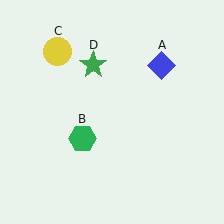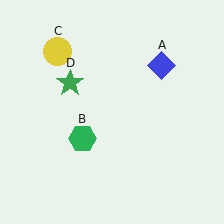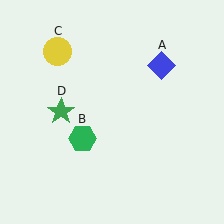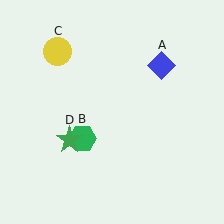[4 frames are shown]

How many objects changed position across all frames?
1 object changed position: green star (object D).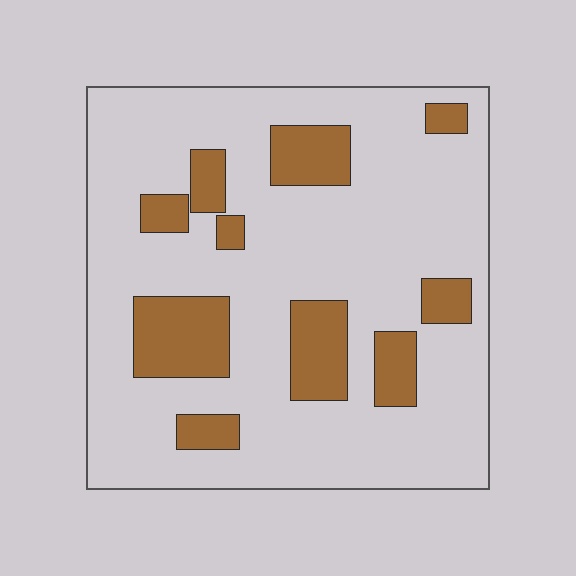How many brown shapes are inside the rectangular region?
10.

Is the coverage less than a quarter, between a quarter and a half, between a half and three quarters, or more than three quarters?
Less than a quarter.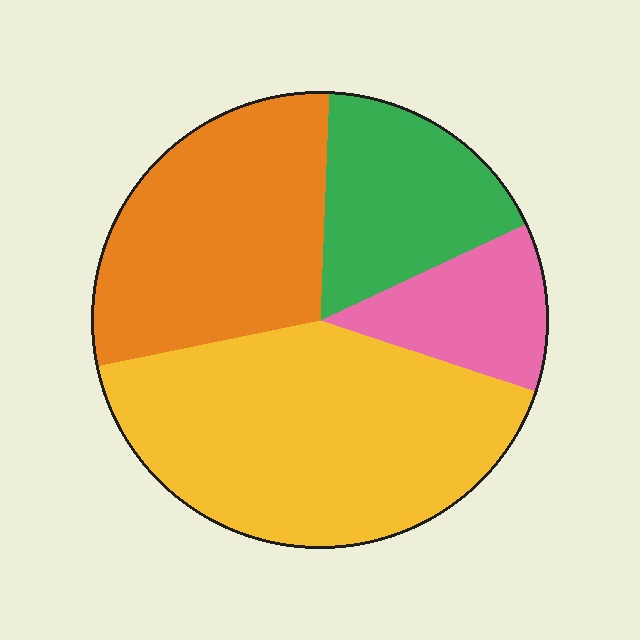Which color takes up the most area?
Yellow, at roughly 40%.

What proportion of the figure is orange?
Orange takes up about one quarter (1/4) of the figure.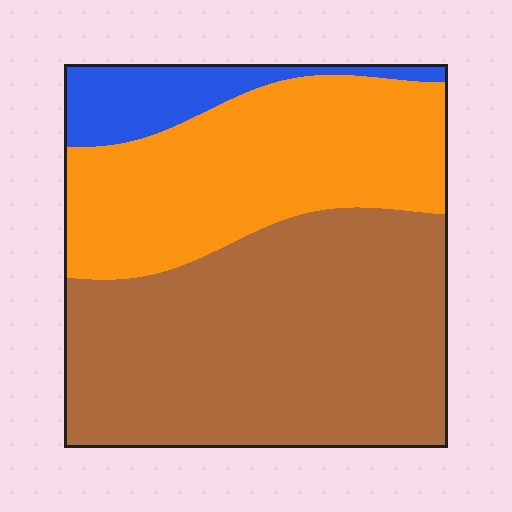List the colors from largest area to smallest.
From largest to smallest: brown, orange, blue.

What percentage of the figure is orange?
Orange takes up between a quarter and a half of the figure.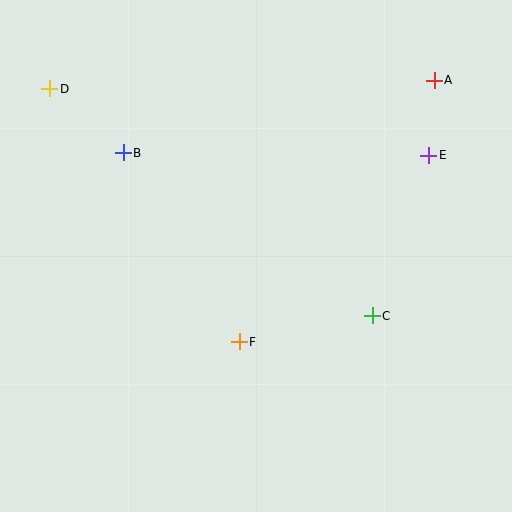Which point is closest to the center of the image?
Point F at (239, 342) is closest to the center.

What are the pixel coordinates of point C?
Point C is at (372, 316).